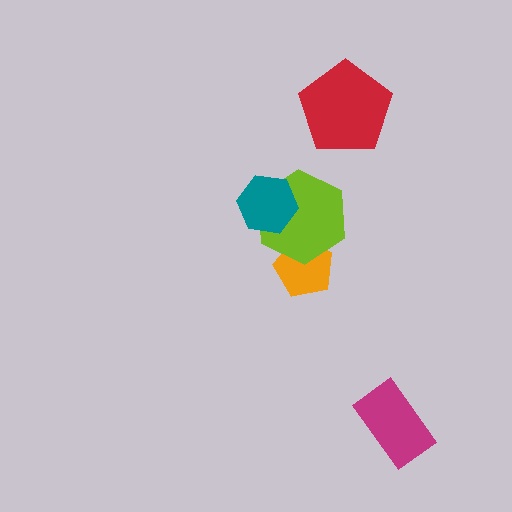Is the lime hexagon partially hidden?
Yes, it is partially covered by another shape.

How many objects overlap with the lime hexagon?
2 objects overlap with the lime hexagon.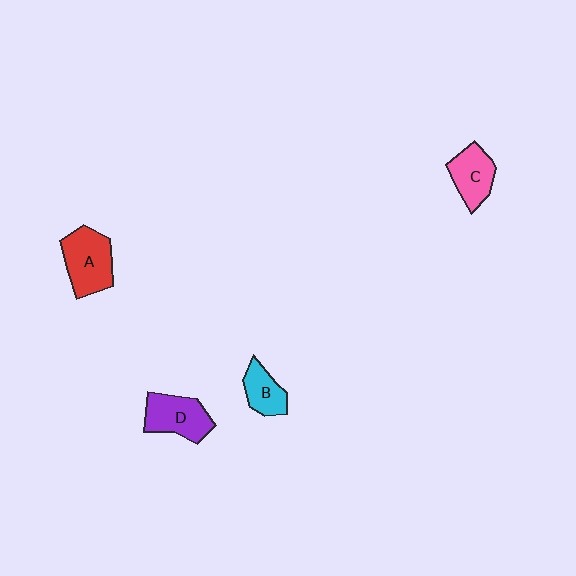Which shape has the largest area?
Shape A (red).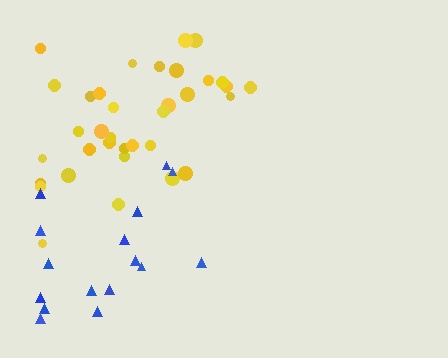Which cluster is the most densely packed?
Yellow.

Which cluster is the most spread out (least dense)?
Blue.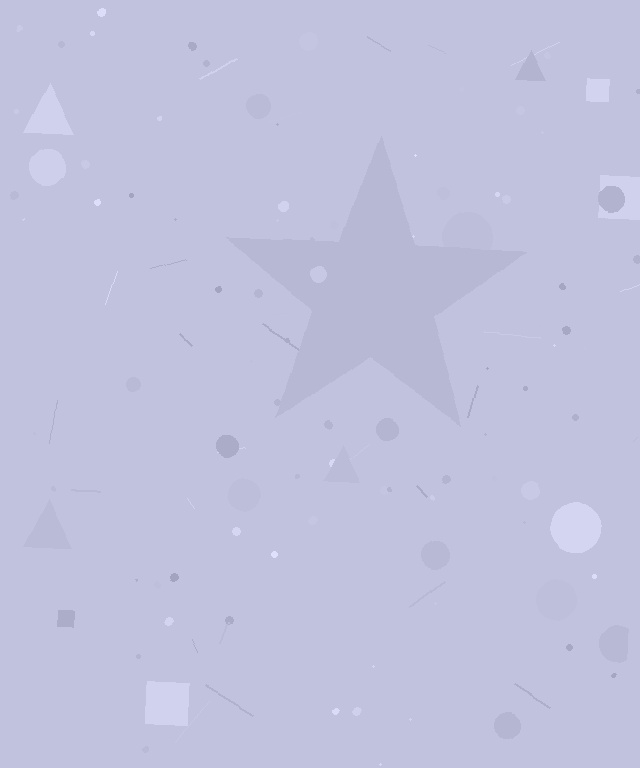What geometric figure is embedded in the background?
A star is embedded in the background.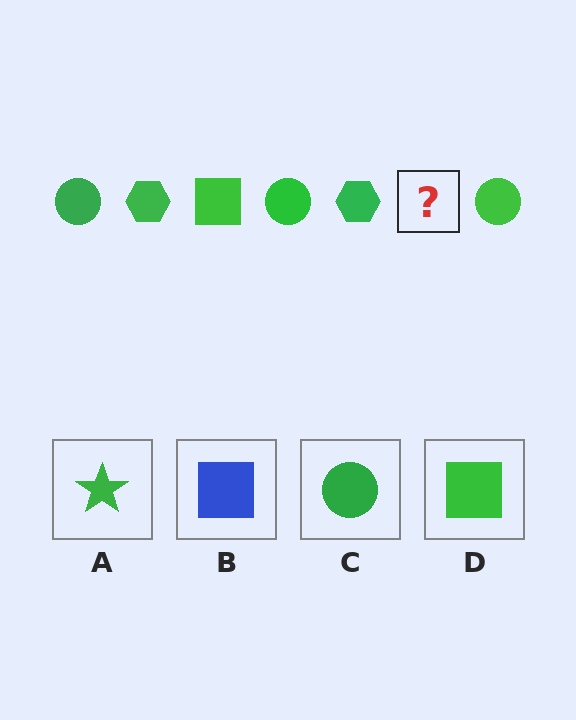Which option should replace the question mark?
Option D.